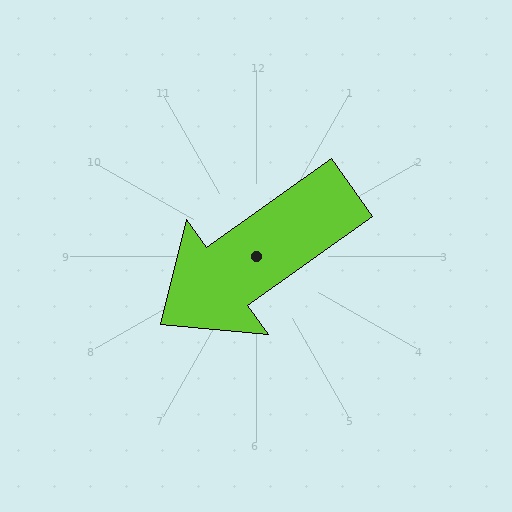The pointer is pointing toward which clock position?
Roughly 8 o'clock.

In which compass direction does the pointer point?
Southwest.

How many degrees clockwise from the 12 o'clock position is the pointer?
Approximately 234 degrees.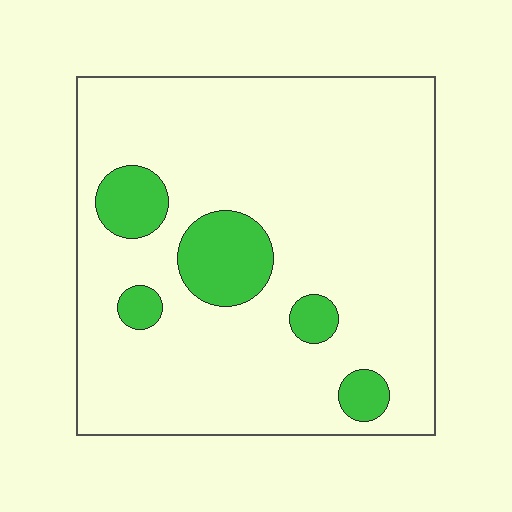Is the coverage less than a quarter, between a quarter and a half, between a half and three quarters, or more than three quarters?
Less than a quarter.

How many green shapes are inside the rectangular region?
5.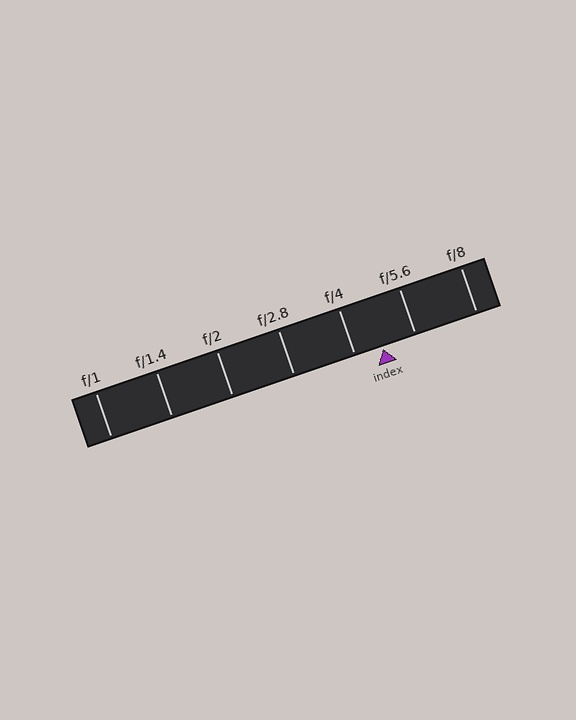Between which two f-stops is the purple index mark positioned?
The index mark is between f/4 and f/5.6.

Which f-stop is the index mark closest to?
The index mark is closest to f/4.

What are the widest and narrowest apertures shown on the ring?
The widest aperture shown is f/1 and the narrowest is f/8.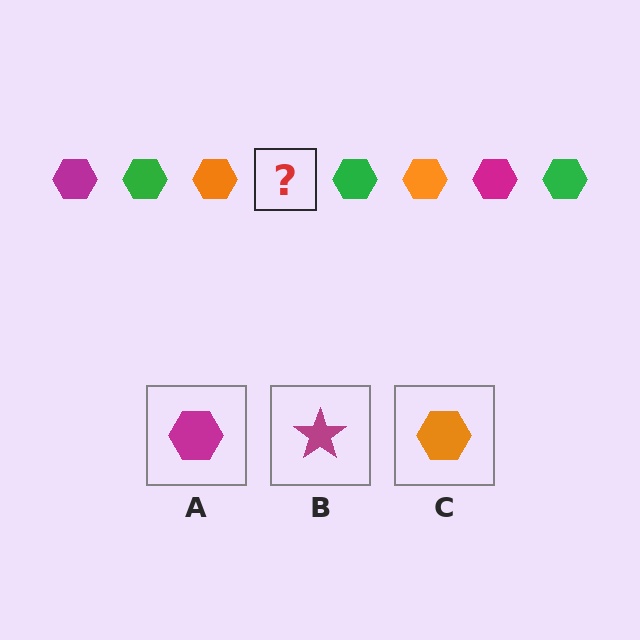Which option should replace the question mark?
Option A.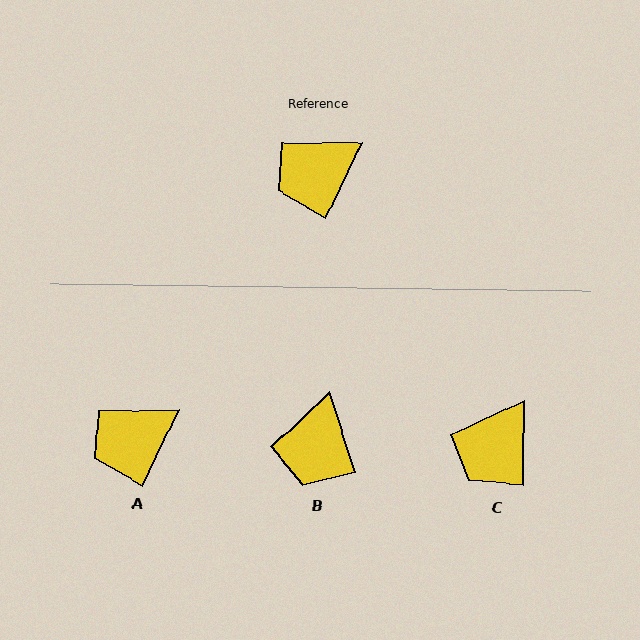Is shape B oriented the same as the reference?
No, it is off by about 43 degrees.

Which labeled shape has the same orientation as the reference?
A.